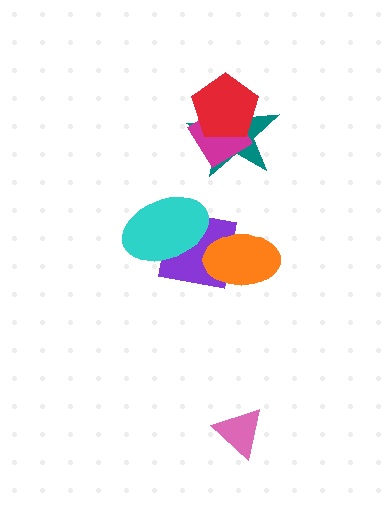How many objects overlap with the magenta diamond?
2 objects overlap with the magenta diamond.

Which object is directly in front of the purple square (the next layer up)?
The orange ellipse is directly in front of the purple square.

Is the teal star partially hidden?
Yes, it is partially covered by another shape.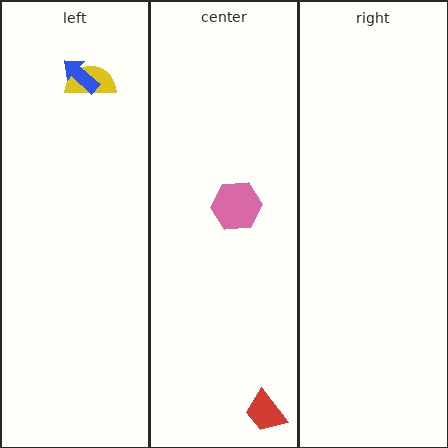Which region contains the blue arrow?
The left region.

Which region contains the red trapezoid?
The center region.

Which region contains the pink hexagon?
The center region.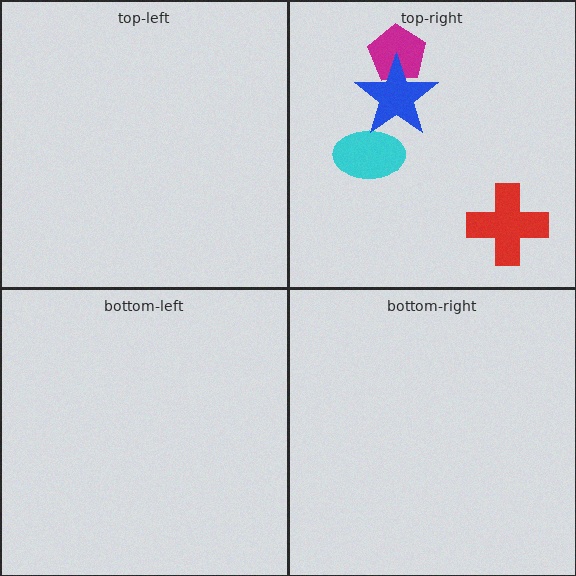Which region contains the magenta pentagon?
The top-right region.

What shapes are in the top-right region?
The cyan ellipse, the magenta pentagon, the blue star, the red cross.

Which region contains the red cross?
The top-right region.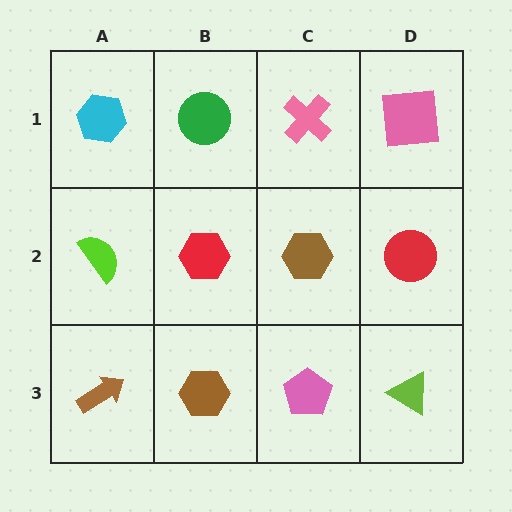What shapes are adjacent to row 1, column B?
A red hexagon (row 2, column B), a cyan hexagon (row 1, column A), a pink cross (row 1, column C).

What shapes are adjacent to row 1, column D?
A red circle (row 2, column D), a pink cross (row 1, column C).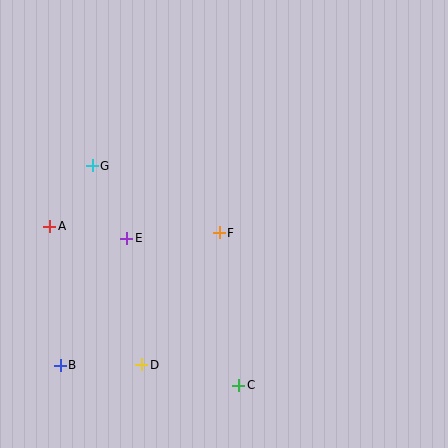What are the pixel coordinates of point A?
Point A is at (50, 226).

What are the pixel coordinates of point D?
Point D is at (142, 365).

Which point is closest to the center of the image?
Point F at (219, 233) is closest to the center.